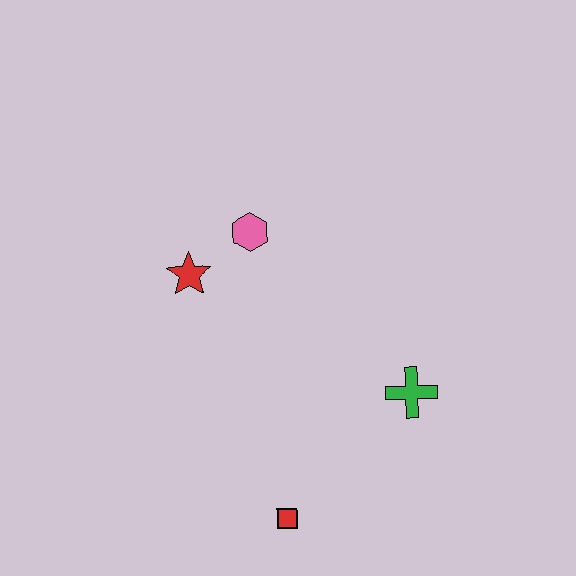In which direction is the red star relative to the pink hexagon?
The red star is to the left of the pink hexagon.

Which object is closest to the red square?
The green cross is closest to the red square.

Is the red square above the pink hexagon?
No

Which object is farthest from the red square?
The pink hexagon is farthest from the red square.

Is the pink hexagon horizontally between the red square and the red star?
Yes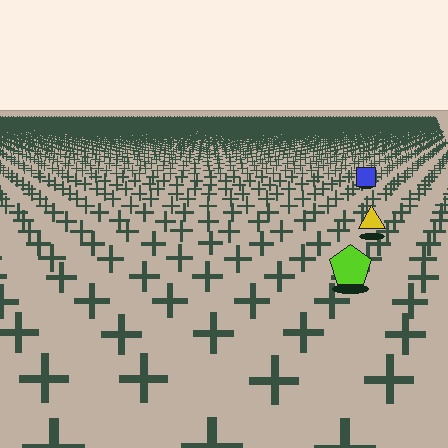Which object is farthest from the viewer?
The blue square is farthest from the viewer. It appears smaller and the ground texture around it is denser.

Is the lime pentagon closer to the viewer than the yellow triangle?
Yes. The lime pentagon is closer — you can tell from the texture gradient: the ground texture is coarser near it.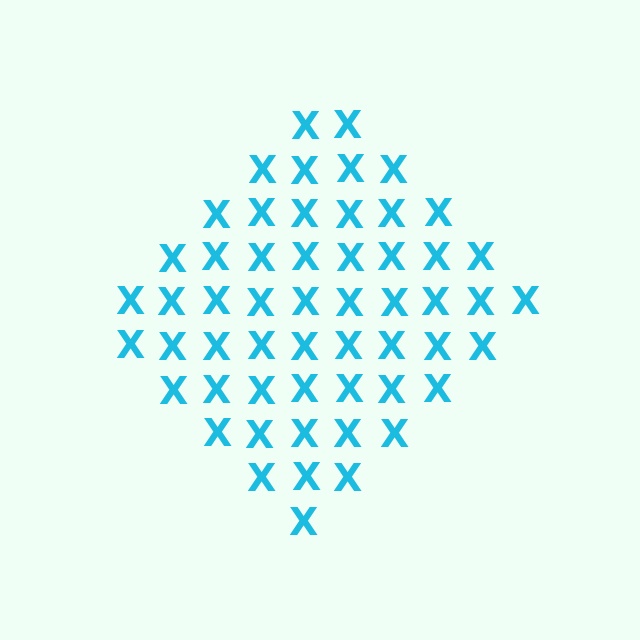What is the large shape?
The large shape is a diamond.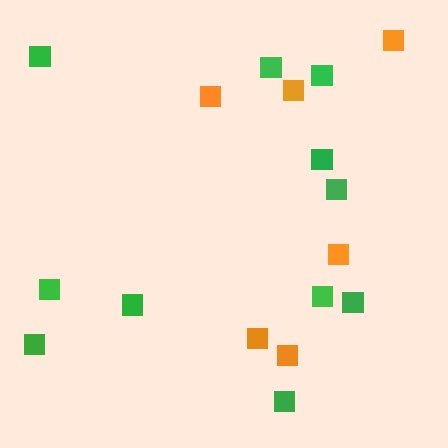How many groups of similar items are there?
There are 2 groups: one group of green squares (11) and one group of orange squares (6).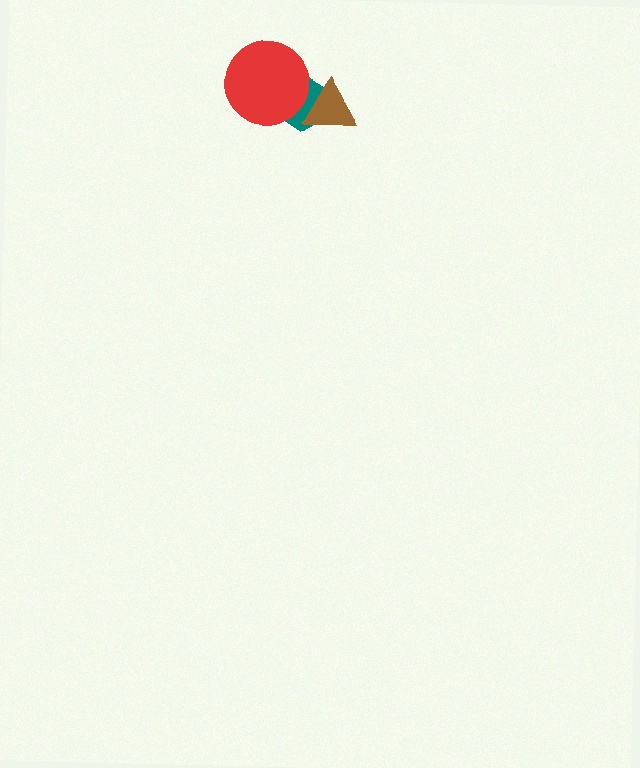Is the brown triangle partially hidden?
No, no other shape covers it.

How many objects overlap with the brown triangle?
1 object overlaps with the brown triangle.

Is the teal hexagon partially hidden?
Yes, it is partially covered by another shape.